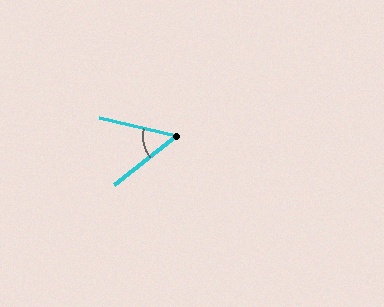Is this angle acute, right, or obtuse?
It is acute.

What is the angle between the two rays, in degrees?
Approximately 52 degrees.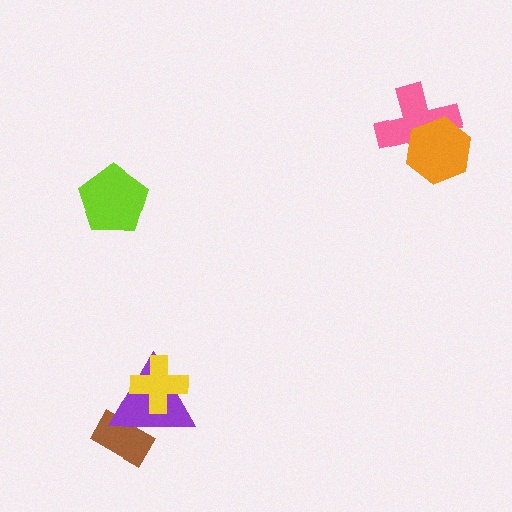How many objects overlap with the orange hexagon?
1 object overlaps with the orange hexagon.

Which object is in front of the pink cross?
The orange hexagon is in front of the pink cross.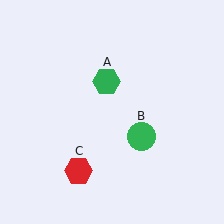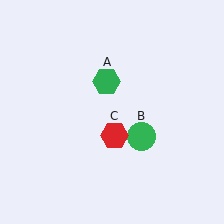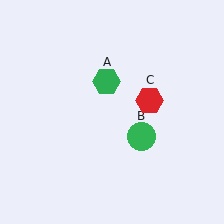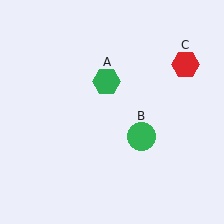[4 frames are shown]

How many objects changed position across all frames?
1 object changed position: red hexagon (object C).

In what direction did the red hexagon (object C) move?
The red hexagon (object C) moved up and to the right.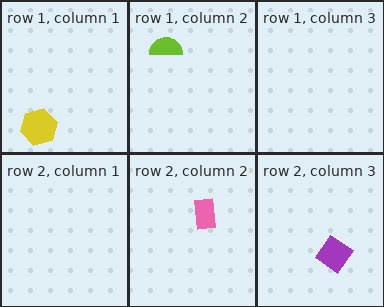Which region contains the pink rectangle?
The row 2, column 2 region.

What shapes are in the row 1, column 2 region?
The lime semicircle.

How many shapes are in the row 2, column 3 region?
1.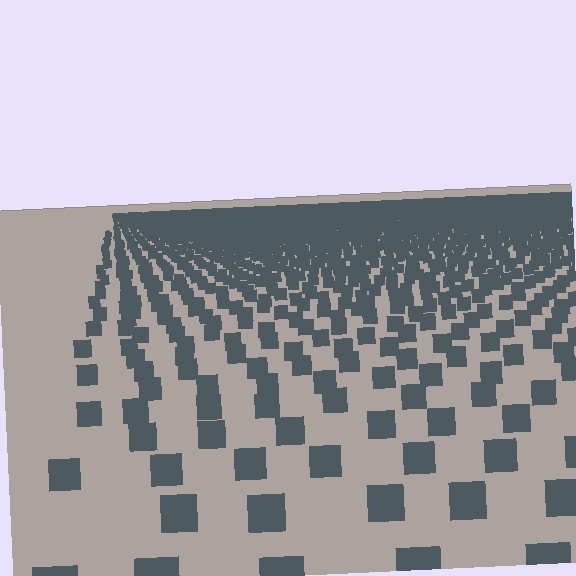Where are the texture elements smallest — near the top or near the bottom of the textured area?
Near the top.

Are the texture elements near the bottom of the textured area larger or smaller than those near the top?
Larger. Near the bottom, elements are closer to the viewer and appear at a bigger on-screen size.